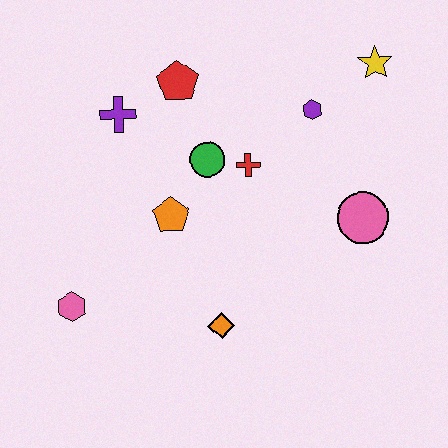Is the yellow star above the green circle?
Yes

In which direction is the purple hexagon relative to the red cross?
The purple hexagon is to the right of the red cross.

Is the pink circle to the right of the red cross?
Yes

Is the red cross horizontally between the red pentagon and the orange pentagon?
No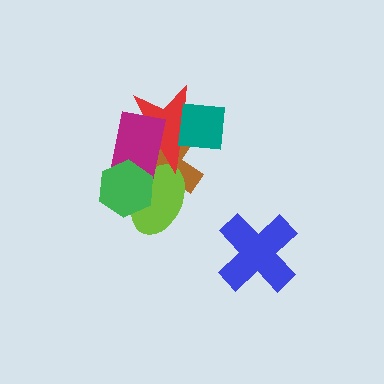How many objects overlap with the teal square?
2 objects overlap with the teal square.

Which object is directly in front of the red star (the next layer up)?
The magenta rectangle is directly in front of the red star.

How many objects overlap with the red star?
4 objects overlap with the red star.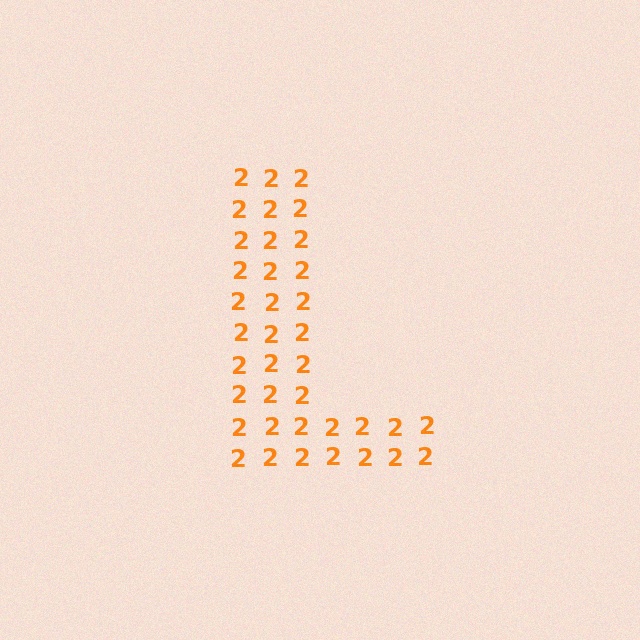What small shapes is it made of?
It is made of small digit 2's.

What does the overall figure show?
The overall figure shows the letter L.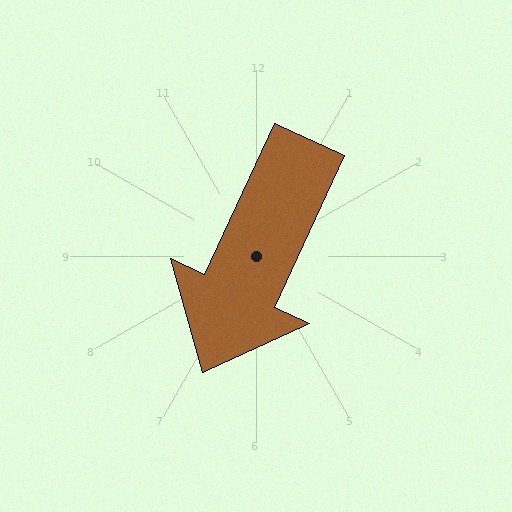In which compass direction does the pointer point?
Southwest.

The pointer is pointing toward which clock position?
Roughly 7 o'clock.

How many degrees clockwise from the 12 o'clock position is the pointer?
Approximately 205 degrees.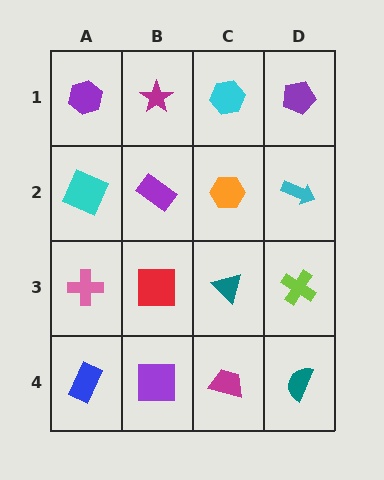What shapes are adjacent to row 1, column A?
A cyan square (row 2, column A), a magenta star (row 1, column B).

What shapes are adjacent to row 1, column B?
A purple rectangle (row 2, column B), a purple hexagon (row 1, column A), a cyan hexagon (row 1, column C).